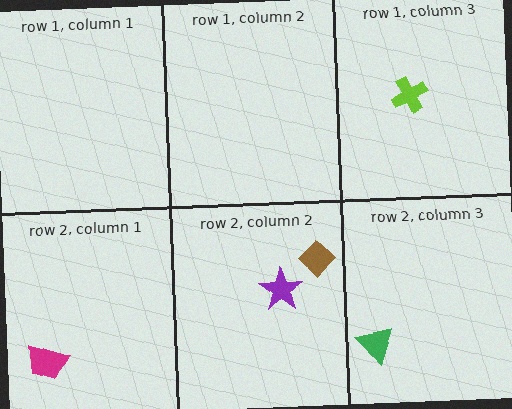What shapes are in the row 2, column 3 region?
The green triangle.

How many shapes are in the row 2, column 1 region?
1.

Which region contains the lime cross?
The row 1, column 3 region.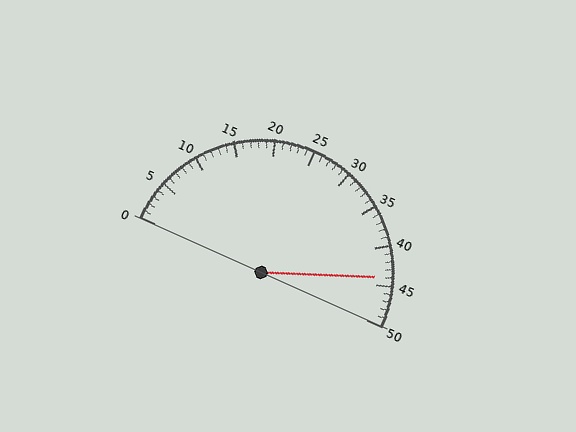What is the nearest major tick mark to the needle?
The nearest major tick mark is 45.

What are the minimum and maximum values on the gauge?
The gauge ranges from 0 to 50.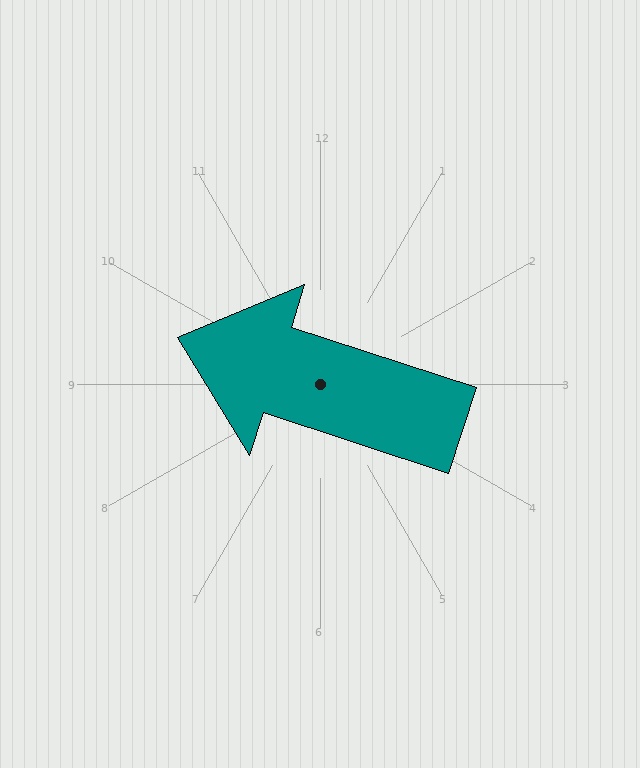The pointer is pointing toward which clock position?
Roughly 10 o'clock.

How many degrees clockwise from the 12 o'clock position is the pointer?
Approximately 288 degrees.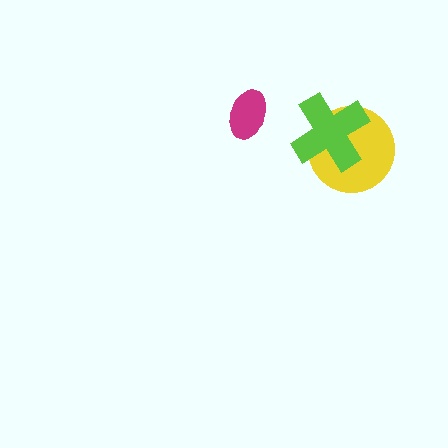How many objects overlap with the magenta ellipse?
0 objects overlap with the magenta ellipse.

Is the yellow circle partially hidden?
Yes, it is partially covered by another shape.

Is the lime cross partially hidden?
No, no other shape covers it.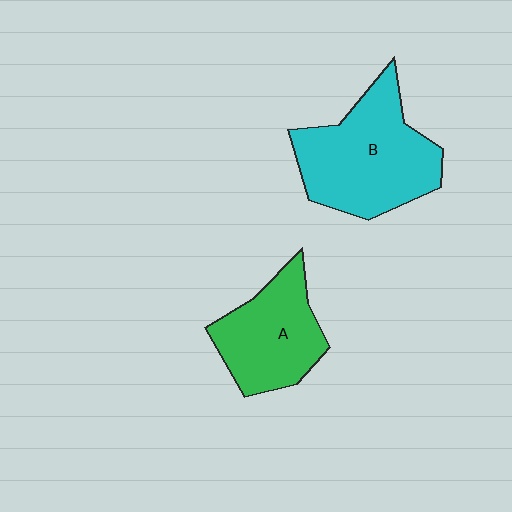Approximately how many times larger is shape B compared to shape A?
Approximately 1.4 times.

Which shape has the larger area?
Shape B (cyan).